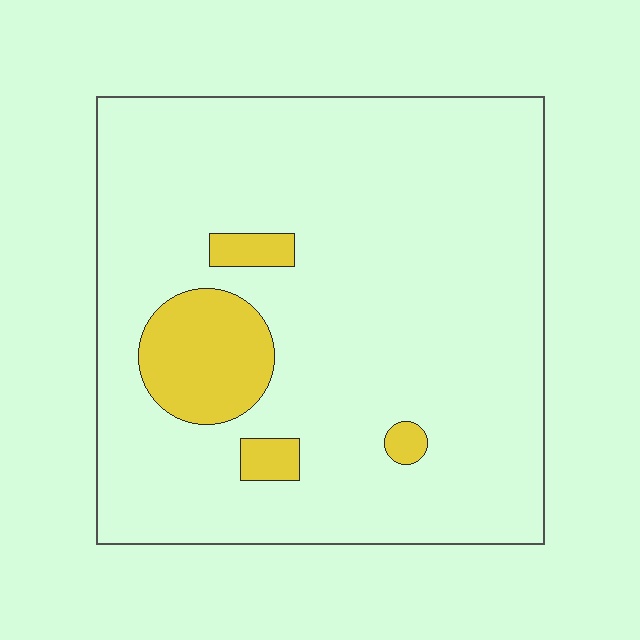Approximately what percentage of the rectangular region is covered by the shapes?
Approximately 10%.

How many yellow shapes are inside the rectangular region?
4.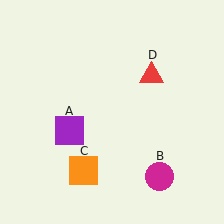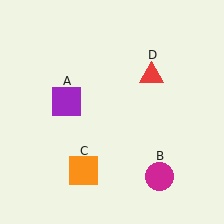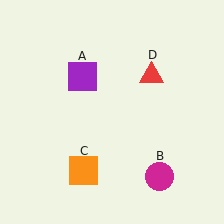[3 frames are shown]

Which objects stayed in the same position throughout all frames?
Magenta circle (object B) and orange square (object C) and red triangle (object D) remained stationary.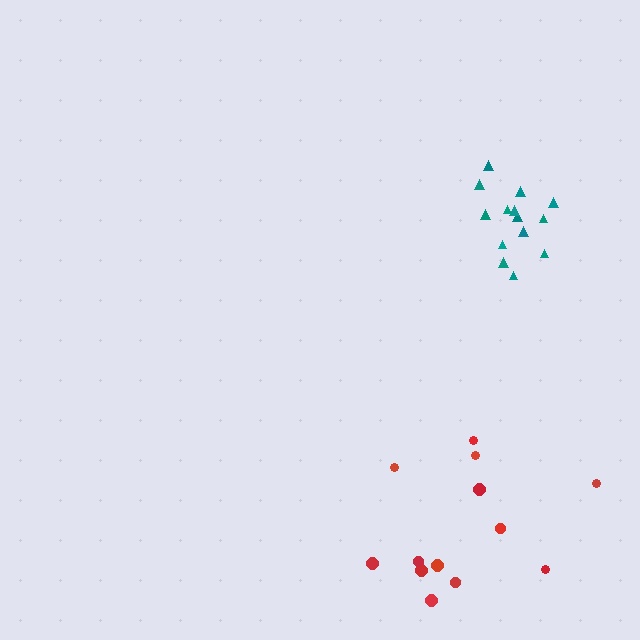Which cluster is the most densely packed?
Teal.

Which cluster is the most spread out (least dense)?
Red.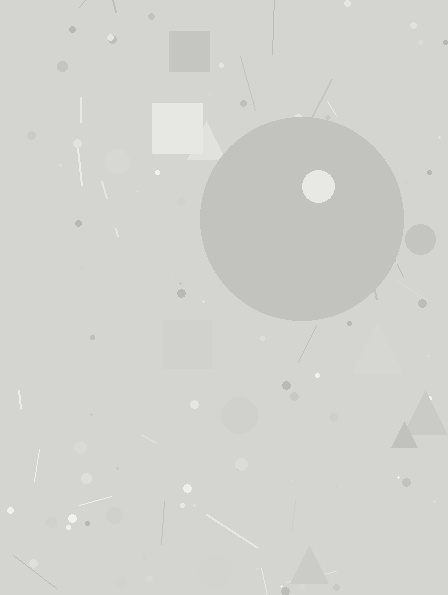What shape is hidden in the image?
A circle is hidden in the image.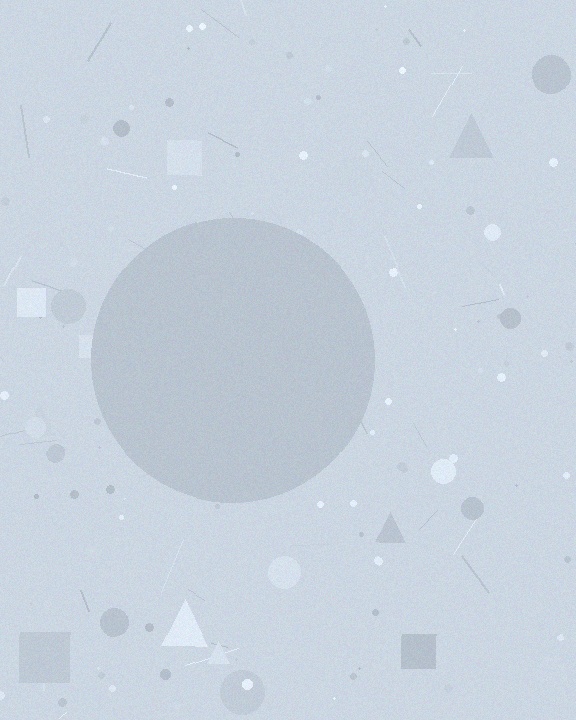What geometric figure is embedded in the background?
A circle is embedded in the background.